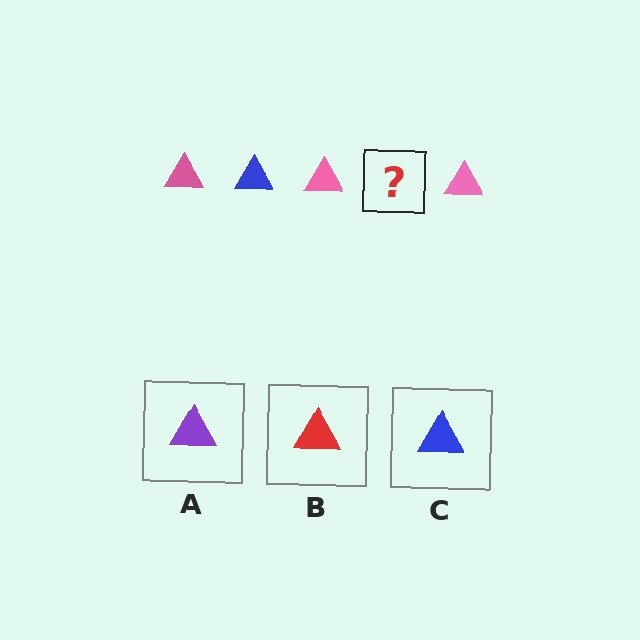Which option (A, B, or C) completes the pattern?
C.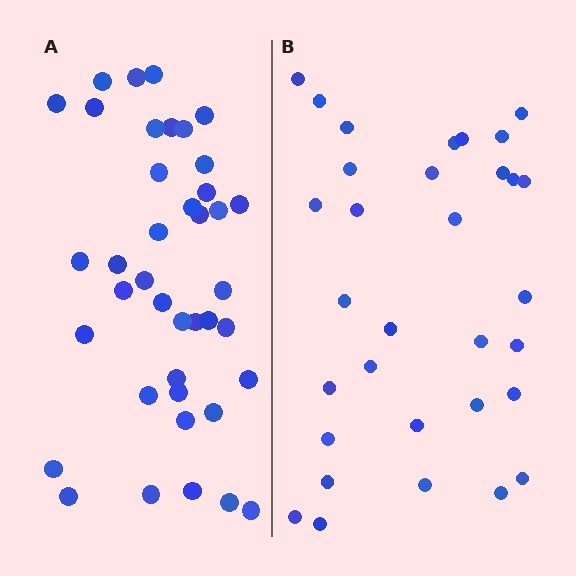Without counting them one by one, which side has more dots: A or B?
Region A (the left region) has more dots.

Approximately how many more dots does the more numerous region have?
Region A has roughly 8 or so more dots than region B.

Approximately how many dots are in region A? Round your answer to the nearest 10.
About 40 dots.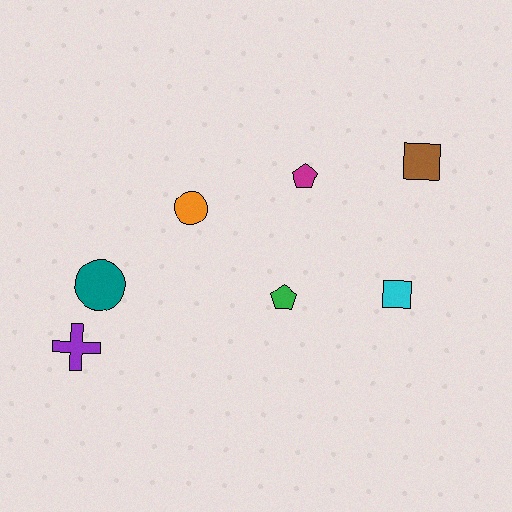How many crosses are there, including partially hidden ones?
There is 1 cross.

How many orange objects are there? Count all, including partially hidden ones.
There is 1 orange object.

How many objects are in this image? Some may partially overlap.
There are 7 objects.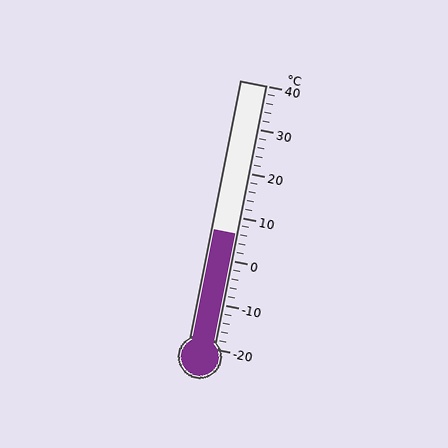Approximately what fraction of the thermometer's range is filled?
The thermometer is filled to approximately 45% of its range.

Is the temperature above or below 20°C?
The temperature is below 20°C.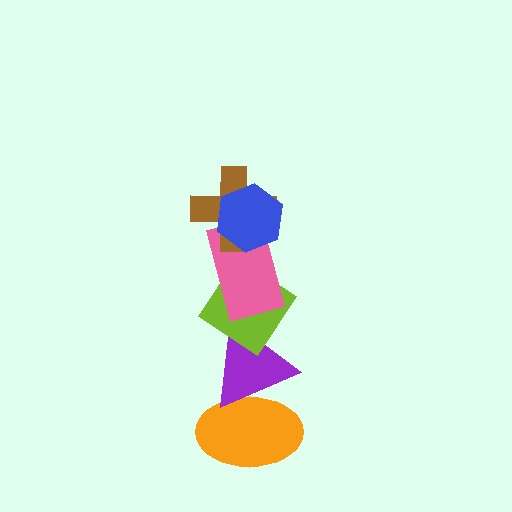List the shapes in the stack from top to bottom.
From top to bottom: the blue hexagon, the brown cross, the pink rectangle, the lime diamond, the purple triangle, the orange ellipse.